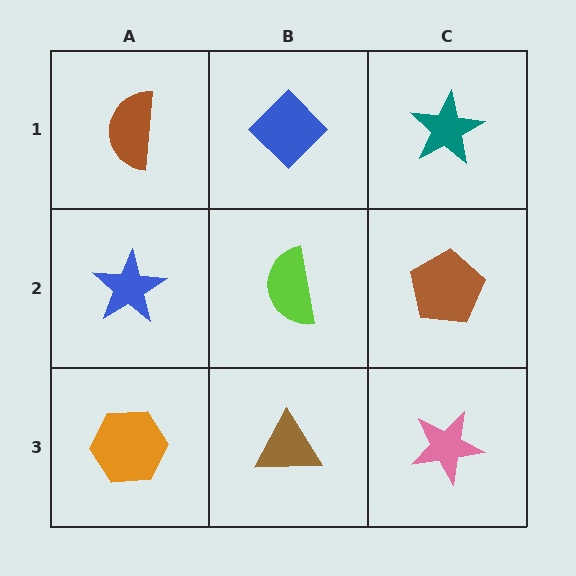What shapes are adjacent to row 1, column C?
A brown pentagon (row 2, column C), a blue diamond (row 1, column B).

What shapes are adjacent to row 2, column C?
A teal star (row 1, column C), a pink star (row 3, column C), a lime semicircle (row 2, column B).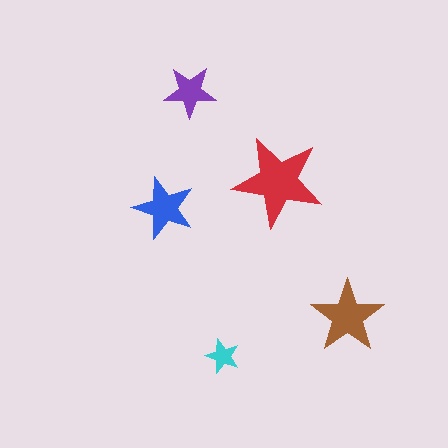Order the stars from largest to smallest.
the red one, the brown one, the blue one, the purple one, the cyan one.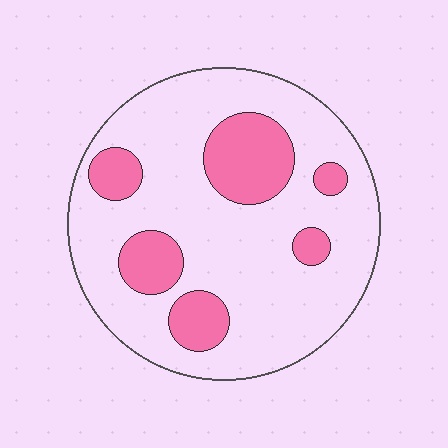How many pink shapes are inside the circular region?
6.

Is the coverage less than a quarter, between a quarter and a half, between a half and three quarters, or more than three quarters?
Less than a quarter.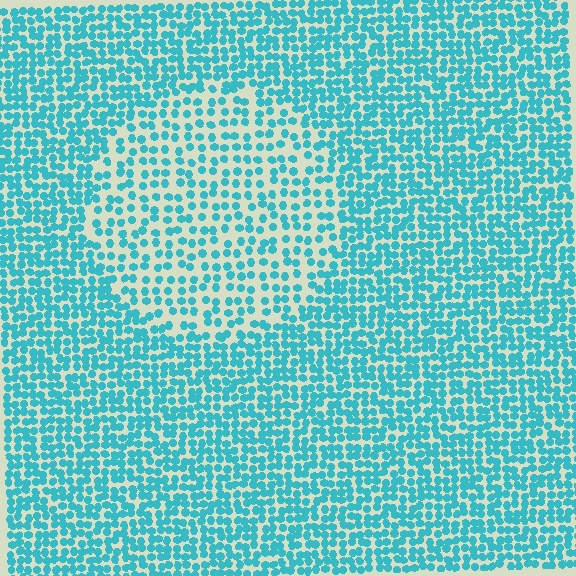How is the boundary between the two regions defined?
The boundary is defined by a change in element density (approximately 1.8x ratio). All elements are the same color, size, and shape.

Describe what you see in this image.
The image contains small cyan elements arranged at two different densities. A circle-shaped region is visible where the elements are less densely packed than the surrounding area.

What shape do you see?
I see a circle.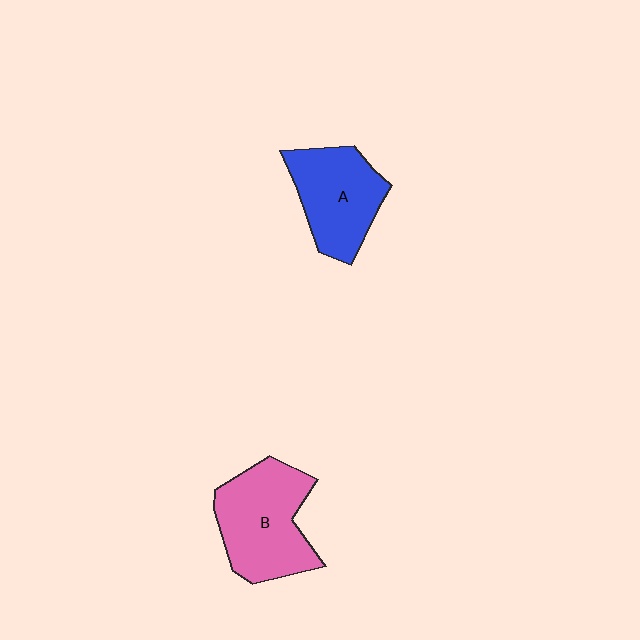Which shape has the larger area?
Shape B (pink).